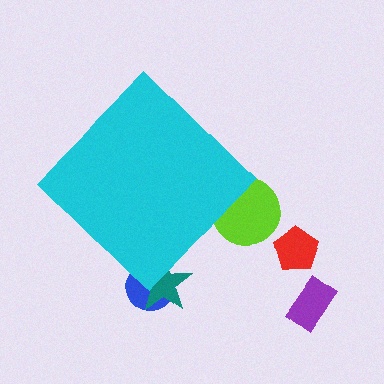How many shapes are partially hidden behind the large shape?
3 shapes are partially hidden.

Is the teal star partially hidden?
Yes, the teal star is partially hidden behind the cyan diamond.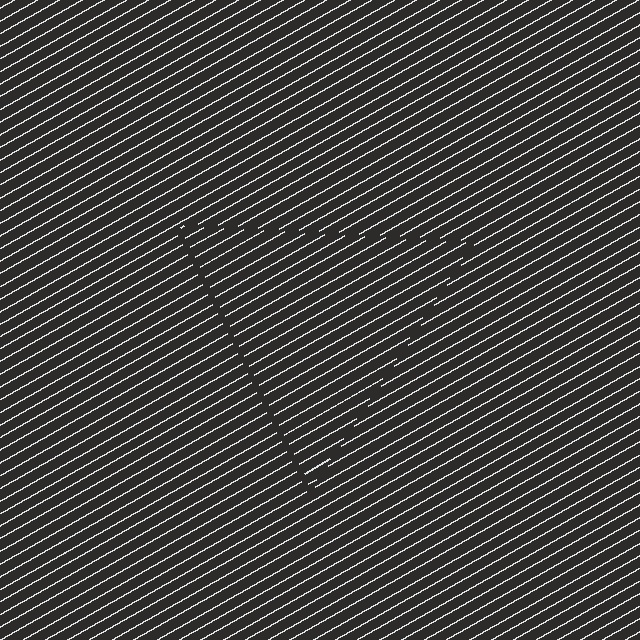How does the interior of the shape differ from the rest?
The interior of the shape contains the same grating, shifted by half a period — the contour is defined by the phase discontinuity where line-ends from the inner and outer gratings abut.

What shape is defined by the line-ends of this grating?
An illusory triangle. The interior of the shape contains the same grating, shifted by half a period — the contour is defined by the phase discontinuity where line-ends from the inner and outer gratings abut.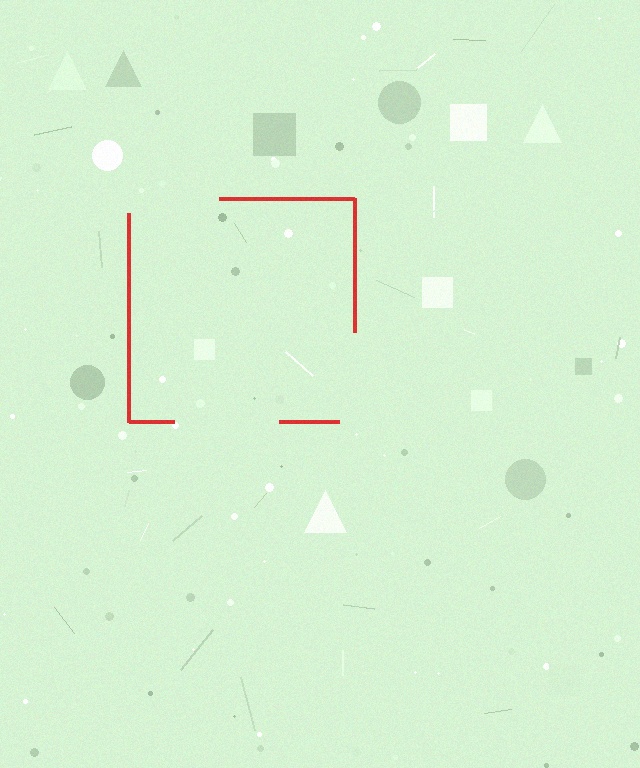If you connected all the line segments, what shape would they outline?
They would outline a square.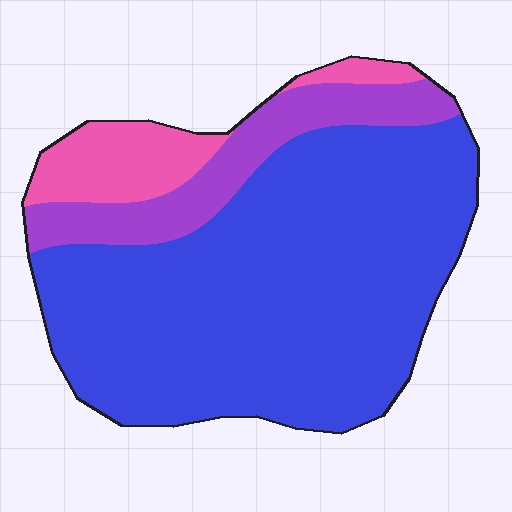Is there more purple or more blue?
Blue.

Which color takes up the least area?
Pink, at roughly 10%.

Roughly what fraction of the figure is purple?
Purple takes up less than a quarter of the figure.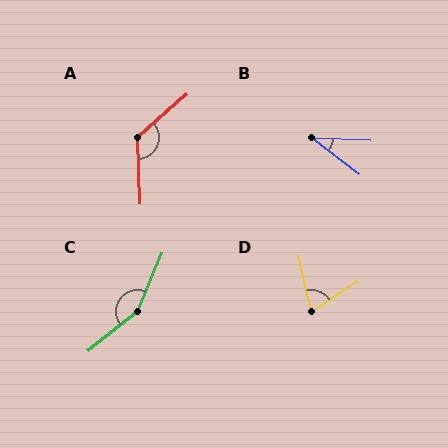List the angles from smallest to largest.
B (34°), D (70°), A (129°), C (151°).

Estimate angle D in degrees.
Approximately 70 degrees.